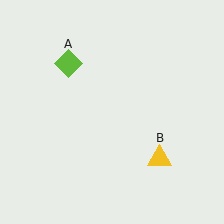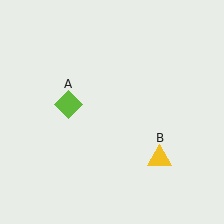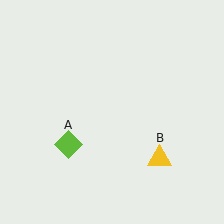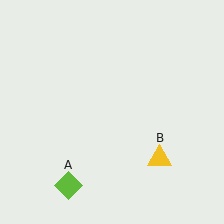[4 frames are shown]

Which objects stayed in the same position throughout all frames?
Yellow triangle (object B) remained stationary.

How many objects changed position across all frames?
1 object changed position: lime diamond (object A).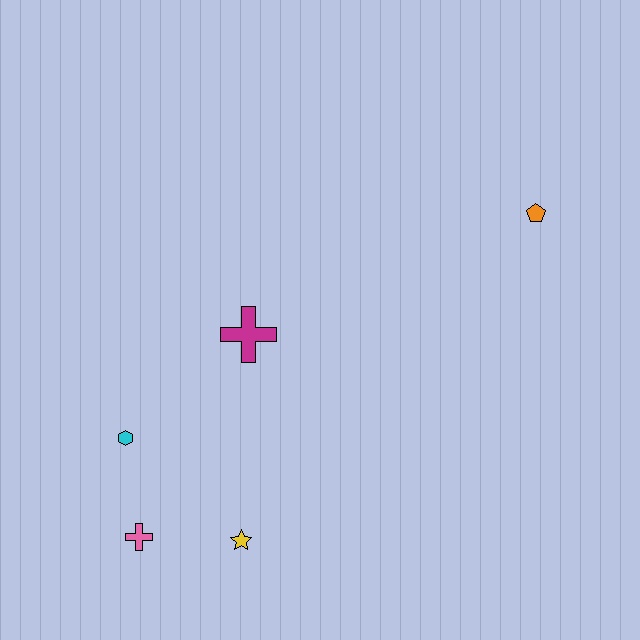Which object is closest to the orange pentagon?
The magenta cross is closest to the orange pentagon.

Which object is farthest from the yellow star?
The orange pentagon is farthest from the yellow star.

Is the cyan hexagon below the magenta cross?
Yes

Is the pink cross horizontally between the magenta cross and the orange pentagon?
No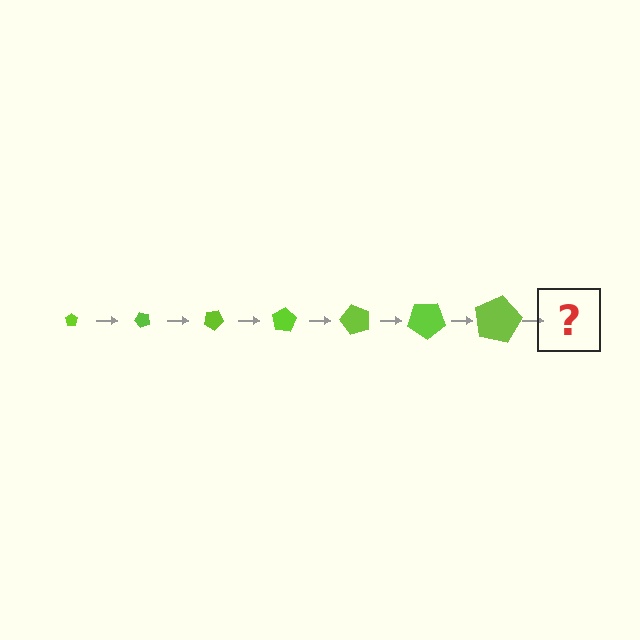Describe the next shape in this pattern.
It should be a pentagon, larger than the previous one and rotated 350 degrees from the start.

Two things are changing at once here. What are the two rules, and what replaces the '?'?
The two rules are that the pentagon grows larger each step and it rotates 50 degrees each step. The '?' should be a pentagon, larger than the previous one and rotated 350 degrees from the start.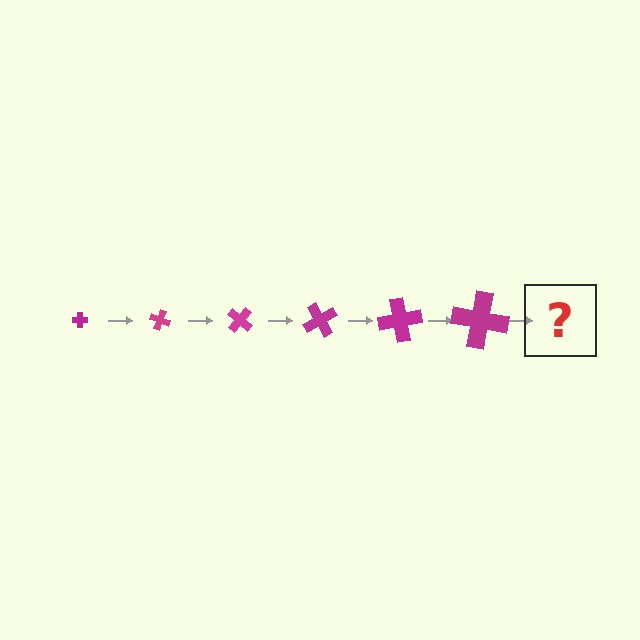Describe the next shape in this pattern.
It should be a cross, larger than the previous one and rotated 120 degrees from the start.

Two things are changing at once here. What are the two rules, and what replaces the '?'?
The two rules are that the cross grows larger each step and it rotates 20 degrees each step. The '?' should be a cross, larger than the previous one and rotated 120 degrees from the start.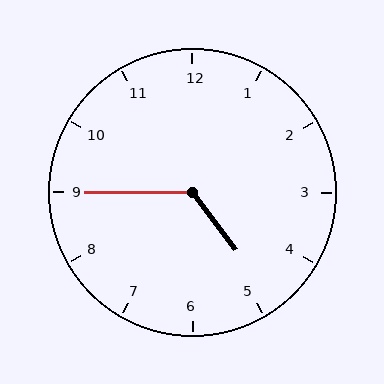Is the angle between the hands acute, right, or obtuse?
It is obtuse.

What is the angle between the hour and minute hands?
Approximately 128 degrees.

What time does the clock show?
4:45.